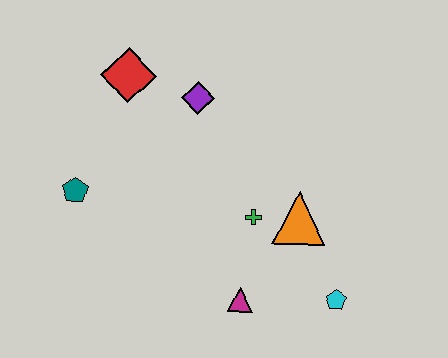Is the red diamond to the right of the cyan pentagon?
No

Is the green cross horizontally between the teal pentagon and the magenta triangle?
No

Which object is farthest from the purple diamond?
The cyan pentagon is farthest from the purple diamond.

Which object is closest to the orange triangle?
The green cross is closest to the orange triangle.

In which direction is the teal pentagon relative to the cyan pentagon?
The teal pentagon is to the left of the cyan pentagon.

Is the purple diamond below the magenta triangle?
No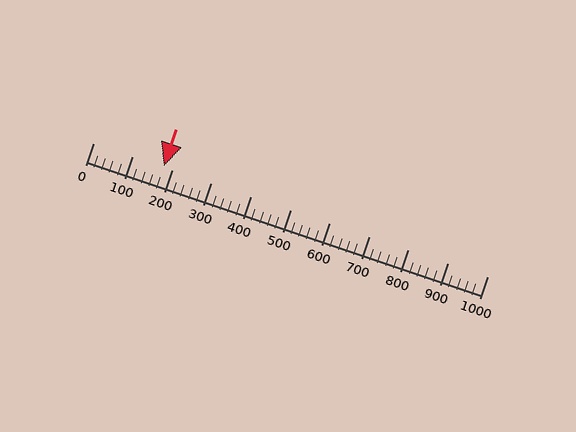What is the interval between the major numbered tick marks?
The major tick marks are spaced 100 units apart.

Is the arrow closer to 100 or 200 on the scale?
The arrow is closer to 200.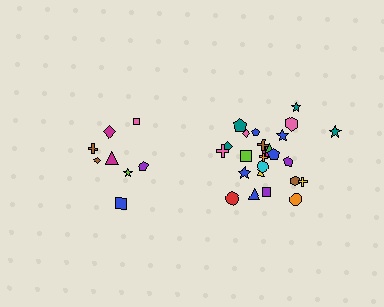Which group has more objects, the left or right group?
The right group.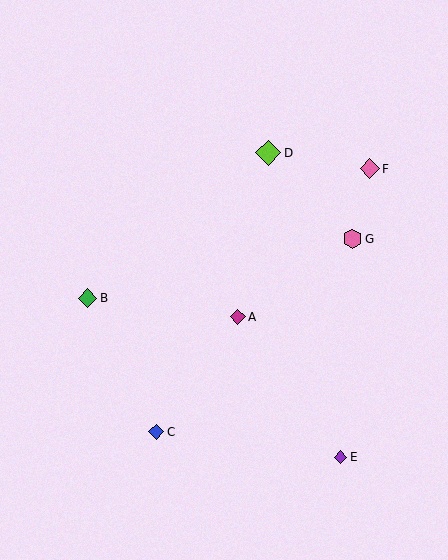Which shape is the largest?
The lime diamond (labeled D) is the largest.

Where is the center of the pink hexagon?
The center of the pink hexagon is at (353, 239).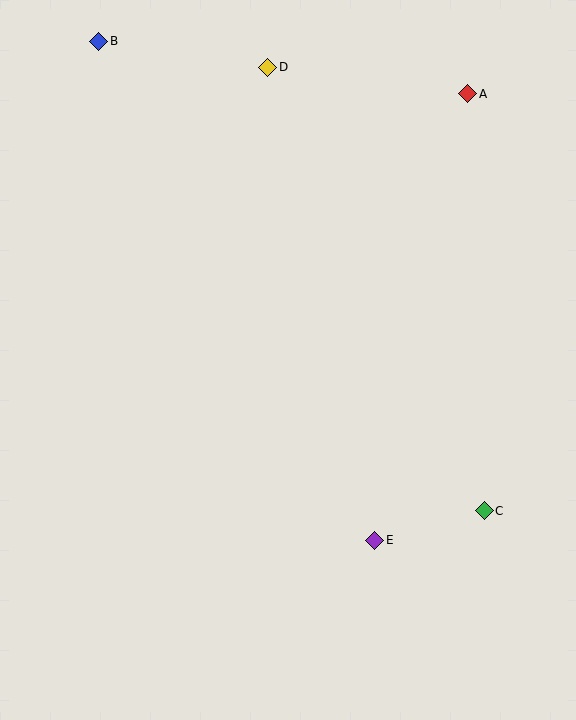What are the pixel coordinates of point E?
Point E is at (375, 540).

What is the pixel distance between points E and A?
The distance between E and A is 456 pixels.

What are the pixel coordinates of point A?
Point A is at (468, 94).